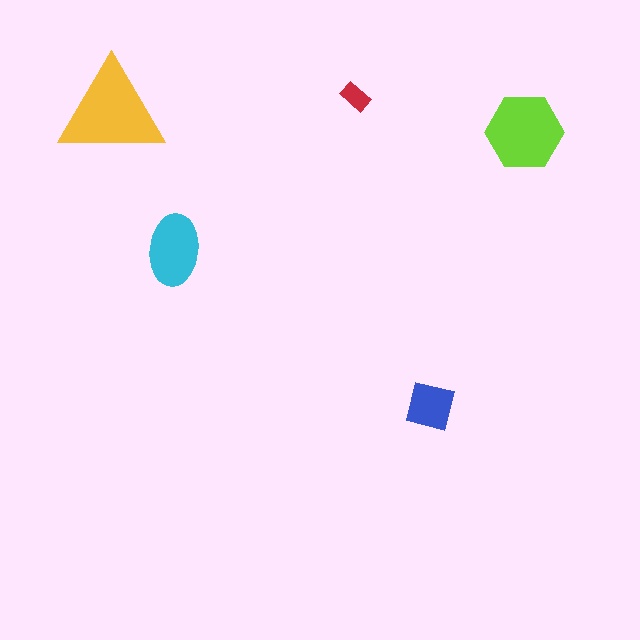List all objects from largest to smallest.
The yellow triangle, the lime hexagon, the cyan ellipse, the blue square, the red rectangle.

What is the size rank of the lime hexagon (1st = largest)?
2nd.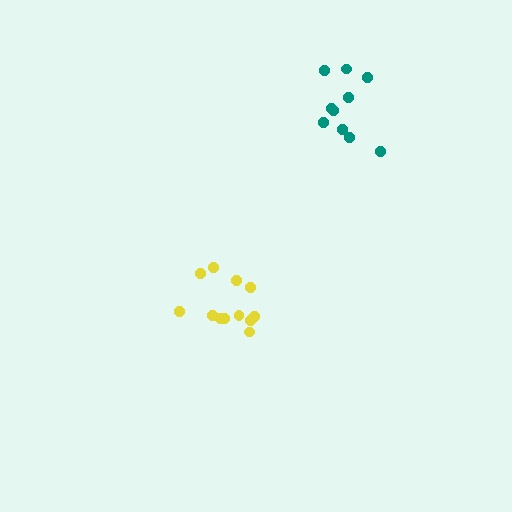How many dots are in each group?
Group 1: 10 dots, Group 2: 12 dots (22 total).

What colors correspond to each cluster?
The clusters are colored: teal, yellow.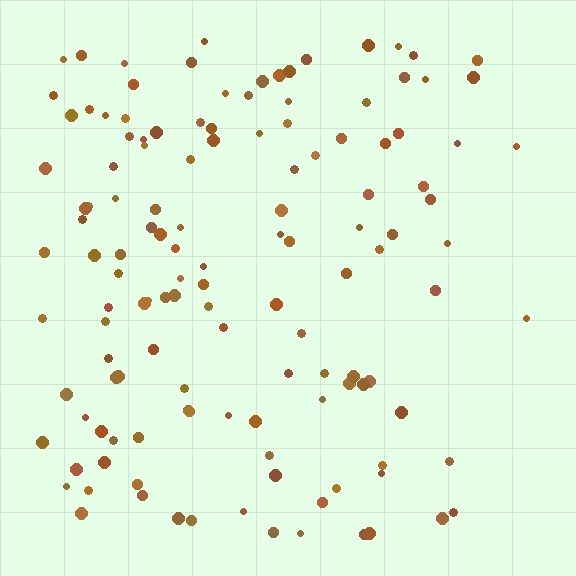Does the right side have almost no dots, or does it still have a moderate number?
Still a moderate number, just noticeably fewer than the left.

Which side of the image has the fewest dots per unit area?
The right.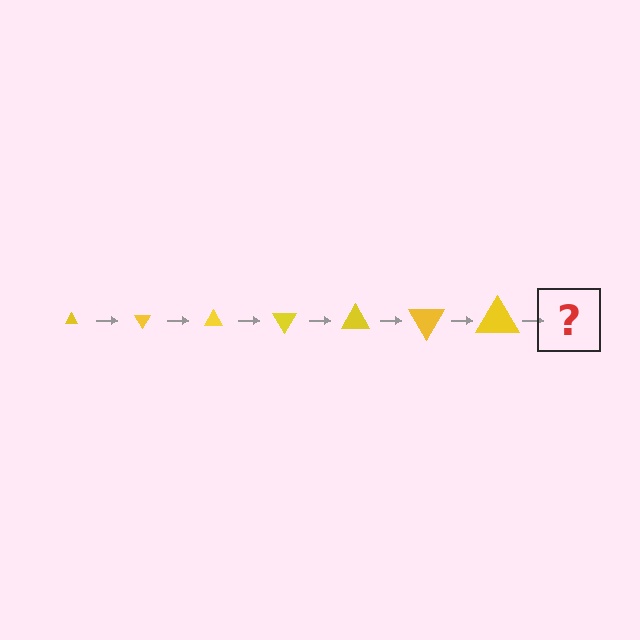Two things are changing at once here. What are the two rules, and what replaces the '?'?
The two rules are that the triangle grows larger each step and it rotates 60 degrees each step. The '?' should be a triangle, larger than the previous one and rotated 420 degrees from the start.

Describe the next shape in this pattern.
It should be a triangle, larger than the previous one and rotated 420 degrees from the start.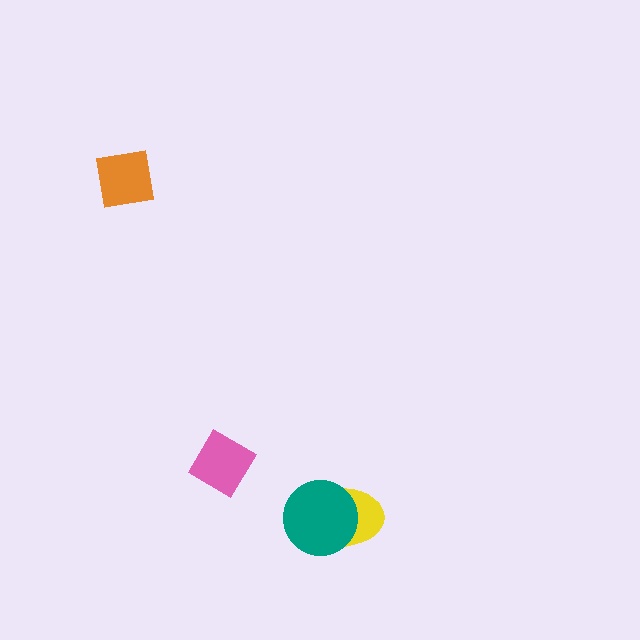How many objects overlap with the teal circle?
1 object overlaps with the teal circle.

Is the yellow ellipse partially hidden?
Yes, it is partially covered by another shape.